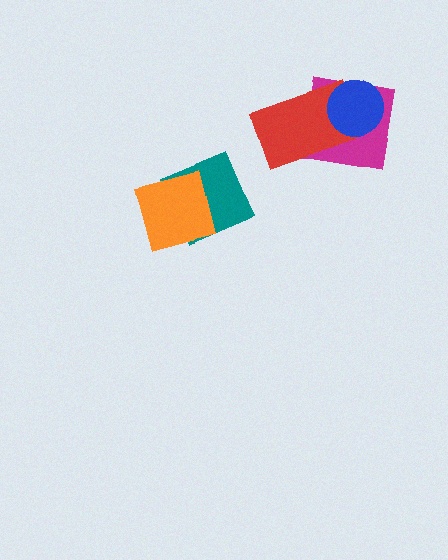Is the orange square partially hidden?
No, no other shape covers it.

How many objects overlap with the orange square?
1 object overlaps with the orange square.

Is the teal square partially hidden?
Yes, it is partially covered by another shape.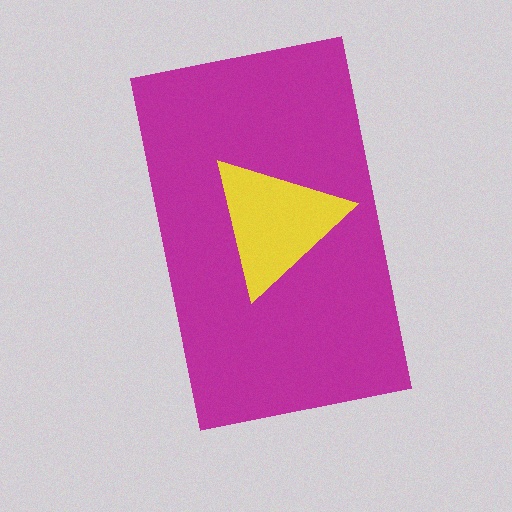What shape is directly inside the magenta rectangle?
The yellow triangle.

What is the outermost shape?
The magenta rectangle.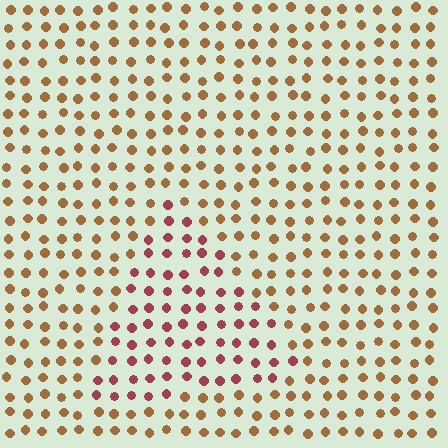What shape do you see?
I see a triangle.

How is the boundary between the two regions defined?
The boundary is defined purely by a slight shift in hue (about 39 degrees). Spacing, size, and orientation are identical on both sides.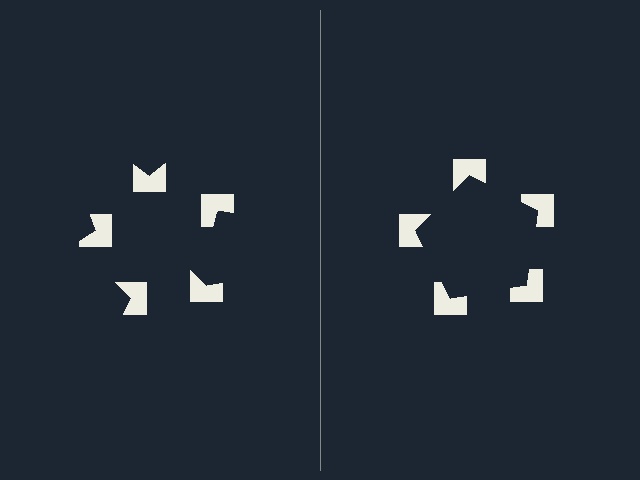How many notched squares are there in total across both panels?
10 — 5 on each side.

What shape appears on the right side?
An illusory pentagon.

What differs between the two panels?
The notched squares are positioned identically on both sides; only the wedge orientations differ. On the right they align to a pentagon; on the left they are misaligned.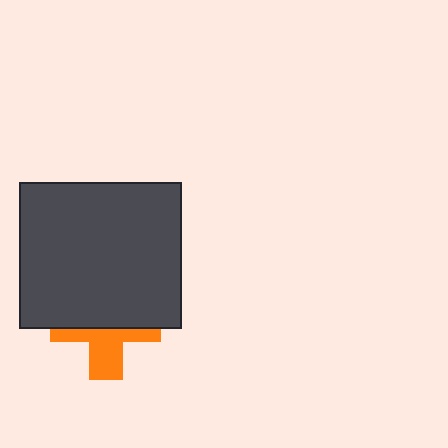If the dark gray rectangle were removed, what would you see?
You would see the complete orange cross.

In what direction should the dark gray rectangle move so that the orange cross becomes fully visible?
The dark gray rectangle should move up. That is the shortest direction to clear the overlap and leave the orange cross fully visible.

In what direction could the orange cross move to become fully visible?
The orange cross could move down. That would shift it out from behind the dark gray rectangle entirely.